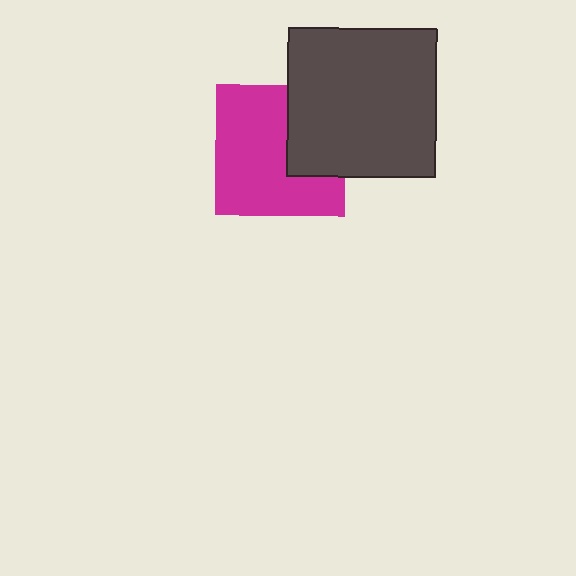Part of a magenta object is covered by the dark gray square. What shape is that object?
It is a square.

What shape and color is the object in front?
The object in front is a dark gray square.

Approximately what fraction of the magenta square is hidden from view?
Roughly 32% of the magenta square is hidden behind the dark gray square.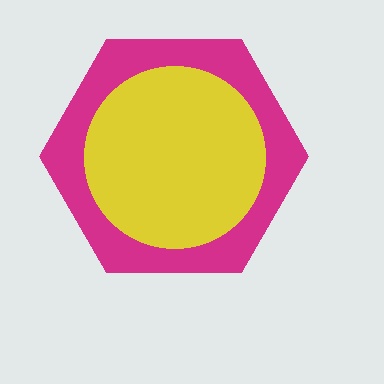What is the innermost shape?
The yellow circle.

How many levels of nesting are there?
2.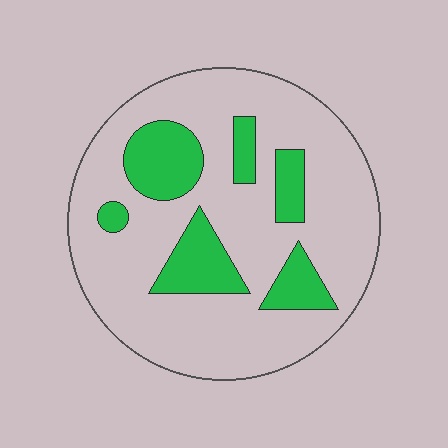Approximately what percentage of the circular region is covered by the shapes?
Approximately 20%.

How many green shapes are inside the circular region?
6.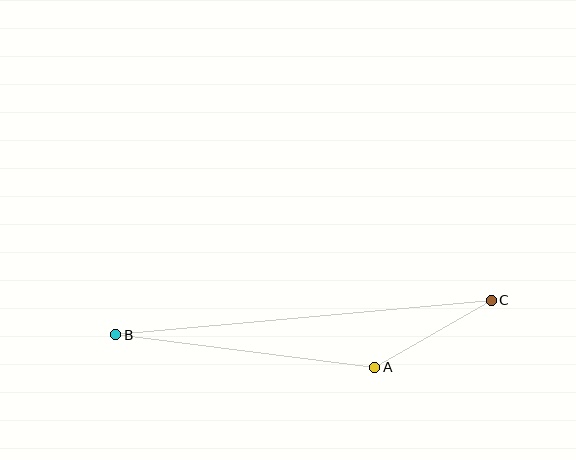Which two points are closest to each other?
Points A and C are closest to each other.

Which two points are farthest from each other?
Points B and C are farthest from each other.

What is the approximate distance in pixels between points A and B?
The distance between A and B is approximately 261 pixels.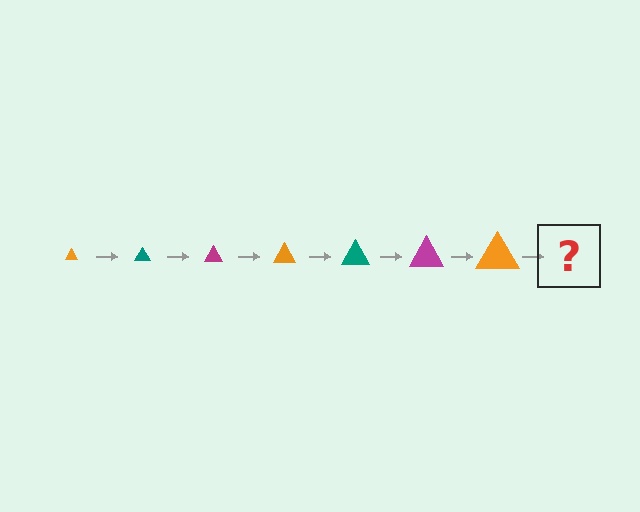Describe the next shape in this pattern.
It should be a teal triangle, larger than the previous one.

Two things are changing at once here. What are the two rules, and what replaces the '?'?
The two rules are that the triangle grows larger each step and the color cycles through orange, teal, and magenta. The '?' should be a teal triangle, larger than the previous one.